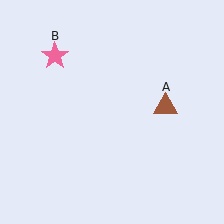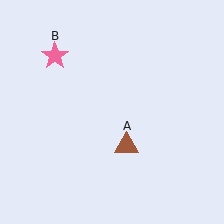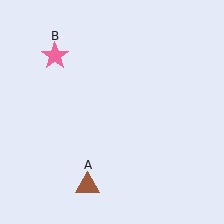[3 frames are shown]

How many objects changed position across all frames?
1 object changed position: brown triangle (object A).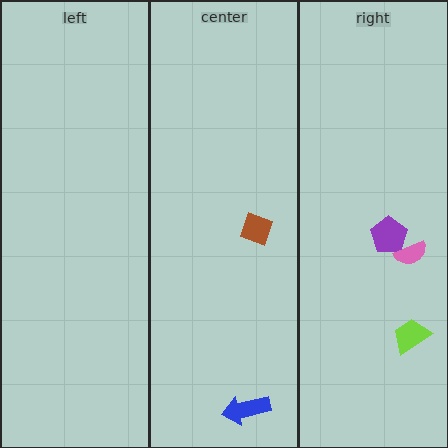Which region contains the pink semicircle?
The right region.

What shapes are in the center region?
The blue arrow, the brown diamond.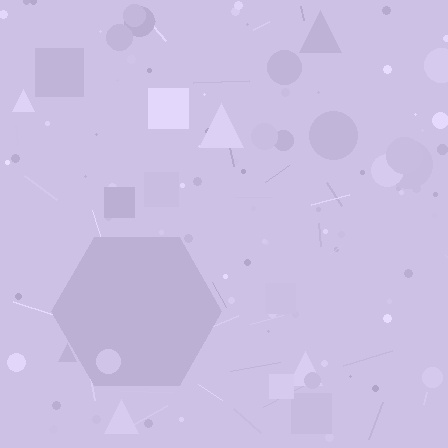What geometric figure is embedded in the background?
A hexagon is embedded in the background.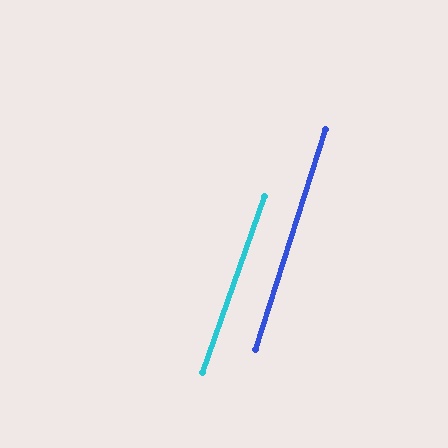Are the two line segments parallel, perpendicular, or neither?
Parallel — their directions differ by only 1.7°.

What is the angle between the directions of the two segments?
Approximately 2 degrees.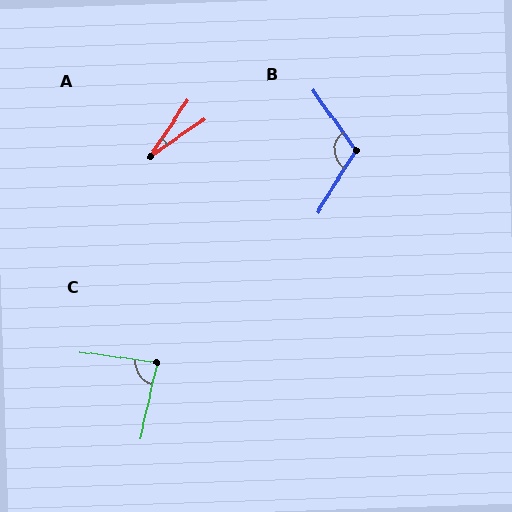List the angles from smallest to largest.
A (22°), C (85°), B (113°).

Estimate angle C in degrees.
Approximately 85 degrees.